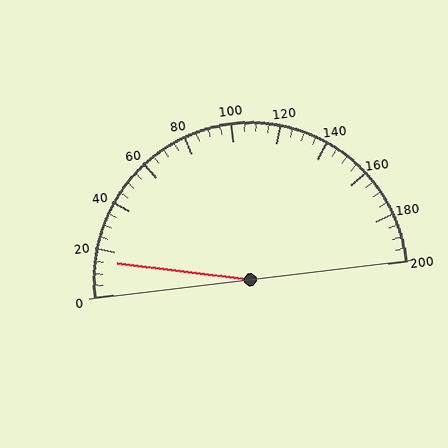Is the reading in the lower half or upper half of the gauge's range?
The reading is in the lower half of the range (0 to 200).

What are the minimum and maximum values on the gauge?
The gauge ranges from 0 to 200.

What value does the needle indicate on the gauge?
The needle indicates approximately 15.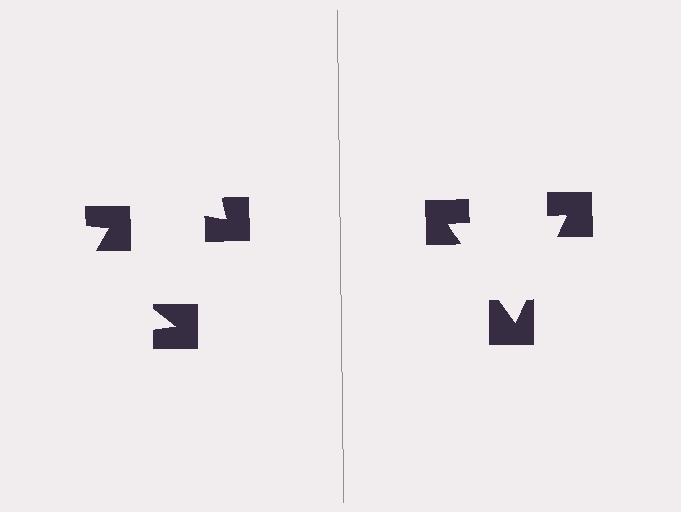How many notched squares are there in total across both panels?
6 — 3 on each side.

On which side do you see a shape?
An illusory triangle appears on the right side. On the left side the wedge cuts are rotated, so no coherent shape forms.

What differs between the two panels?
The notched squares are positioned identically on both sides; only the wedge orientations differ. On the right they align to a triangle; on the left they are misaligned.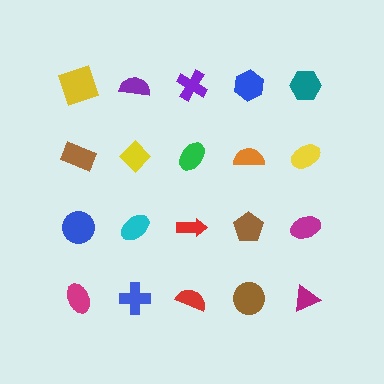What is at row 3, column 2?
A cyan ellipse.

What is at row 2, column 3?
A green ellipse.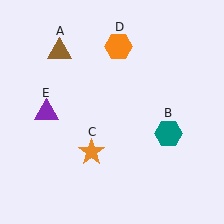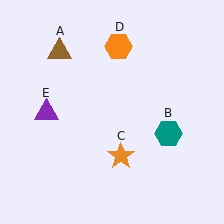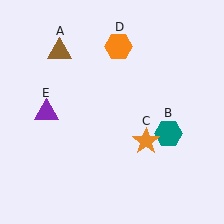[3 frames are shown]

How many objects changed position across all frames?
1 object changed position: orange star (object C).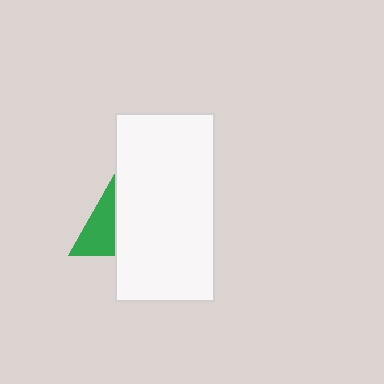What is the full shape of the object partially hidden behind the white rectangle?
The partially hidden object is a green triangle.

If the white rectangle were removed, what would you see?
You would see the complete green triangle.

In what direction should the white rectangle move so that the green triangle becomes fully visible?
The white rectangle should move right. That is the shortest direction to clear the overlap and leave the green triangle fully visible.